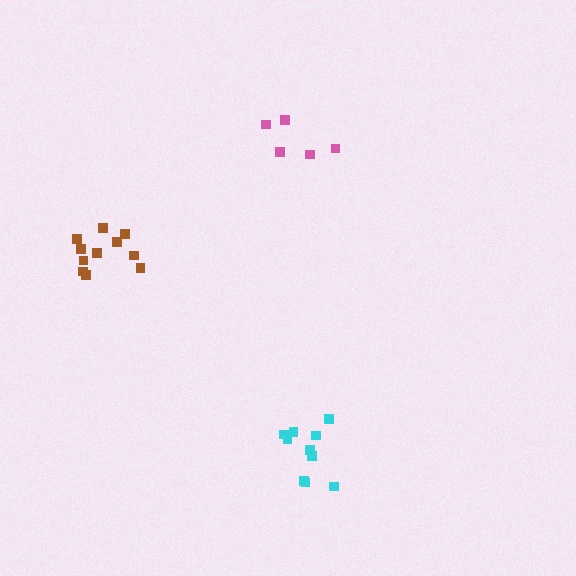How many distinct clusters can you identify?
There are 3 distinct clusters.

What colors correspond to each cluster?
The clusters are colored: cyan, brown, pink.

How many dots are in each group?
Group 1: 10 dots, Group 2: 11 dots, Group 3: 5 dots (26 total).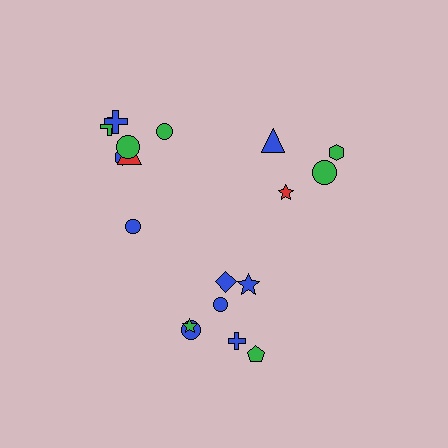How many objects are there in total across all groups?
There are 18 objects.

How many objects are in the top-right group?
There are 4 objects.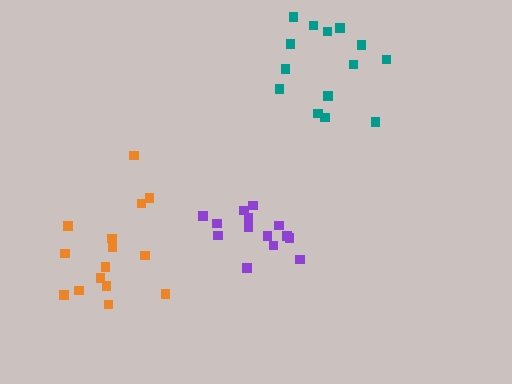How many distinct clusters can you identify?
There are 3 distinct clusters.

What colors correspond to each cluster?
The clusters are colored: purple, orange, teal.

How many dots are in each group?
Group 1: 14 dots, Group 2: 15 dots, Group 3: 14 dots (43 total).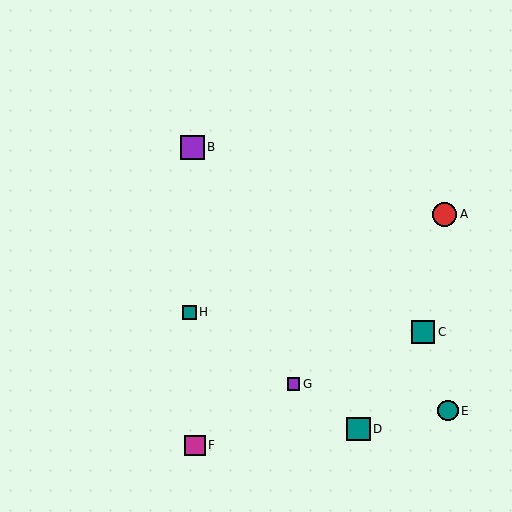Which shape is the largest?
The purple square (labeled B) is the largest.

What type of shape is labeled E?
Shape E is a teal circle.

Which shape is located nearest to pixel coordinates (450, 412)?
The teal circle (labeled E) at (448, 411) is nearest to that location.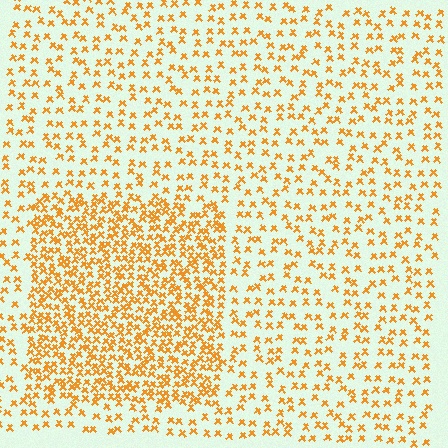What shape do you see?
I see a rectangle.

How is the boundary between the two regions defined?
The boundary is defined by a change in element density (approximately 2.3x ratio). All elements are the same color, size, and shape.